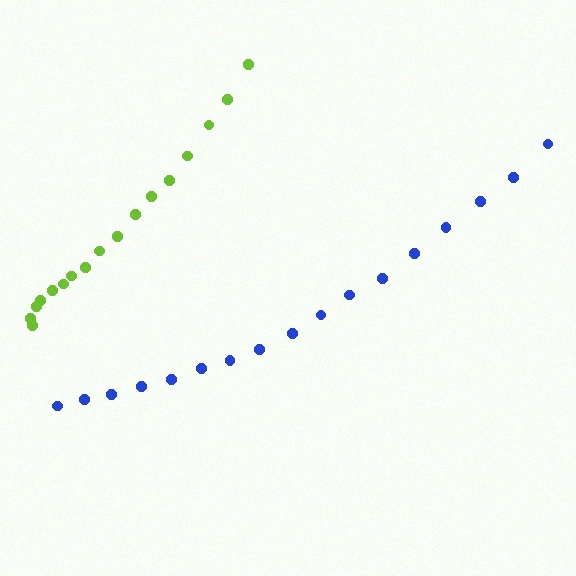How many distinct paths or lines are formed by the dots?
There are 2 distinct paths.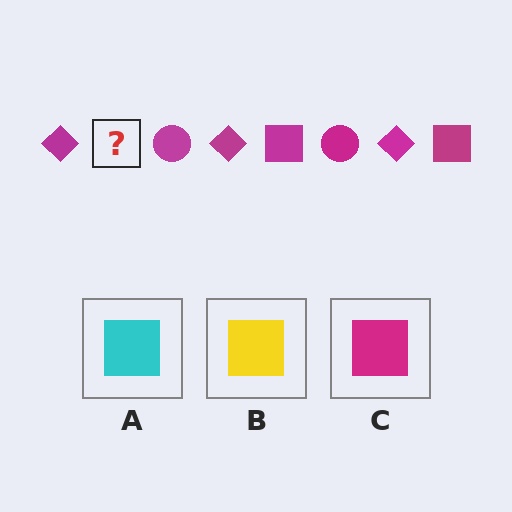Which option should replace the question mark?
Option C.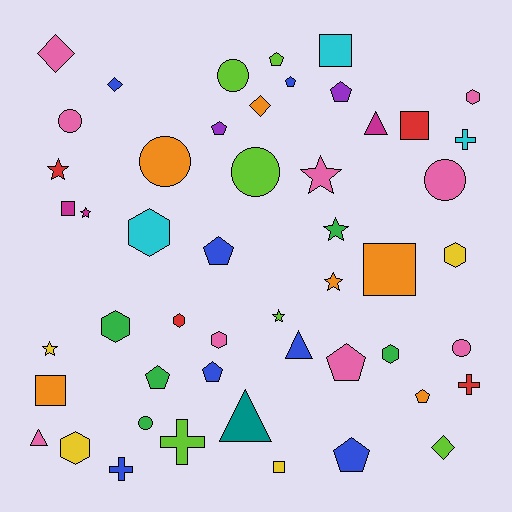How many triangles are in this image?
There are 4 triangles.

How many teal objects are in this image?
There is 1 teal object.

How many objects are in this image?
There are 50 objects.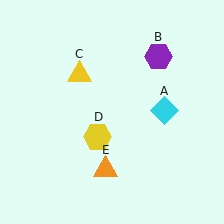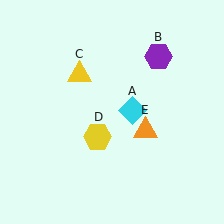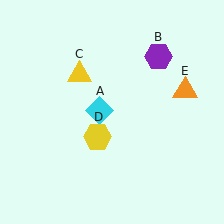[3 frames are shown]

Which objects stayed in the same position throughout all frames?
Purple hexagon (object B) and yellow triangle (object C) and yellow hexagon (object D) remained stationary.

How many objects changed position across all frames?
2 objects changed position: cyan diamond (object A), orange triangle (object E).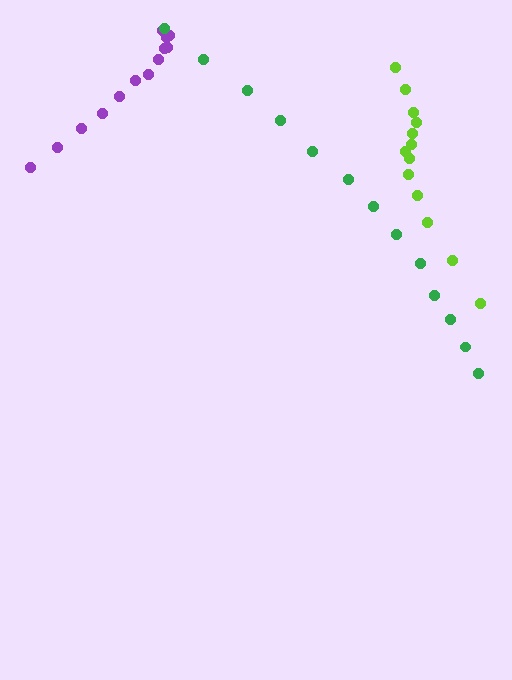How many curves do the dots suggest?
There are 3 distinct paths.